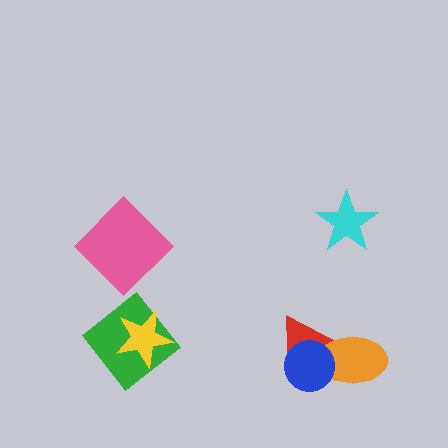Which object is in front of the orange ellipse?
The blue circle is in front of the orange ellipse.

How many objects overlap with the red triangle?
2 objects overlap with the red triangle.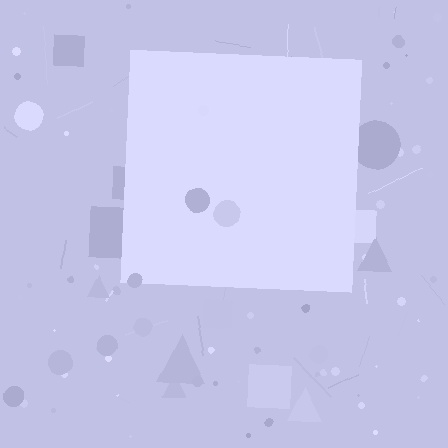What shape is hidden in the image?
A square is hidden in the image.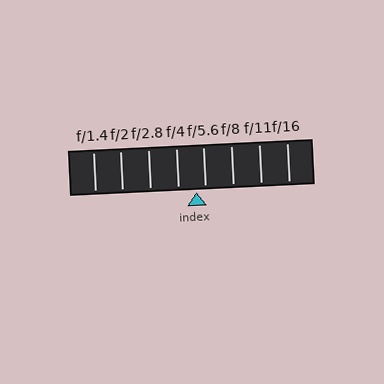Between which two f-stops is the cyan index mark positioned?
The index mark is between f/4 and f/5.6.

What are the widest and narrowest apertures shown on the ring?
The widest aperture shown is f/1.4 and the narrowest is f/16.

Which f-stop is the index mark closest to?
The index mark is closest to f/5.6.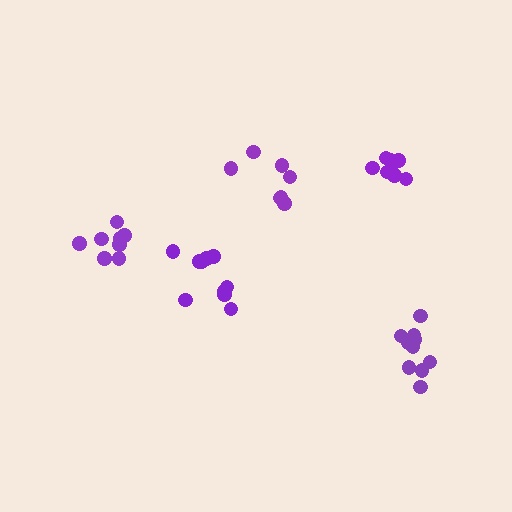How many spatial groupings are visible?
There are 5 spatial groupings.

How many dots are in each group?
Group 1: 10 dots, Group 2: 8 dots, Group 3: 8 dots, Group 4: 10 dots, Group 5: 8 dots (44 total).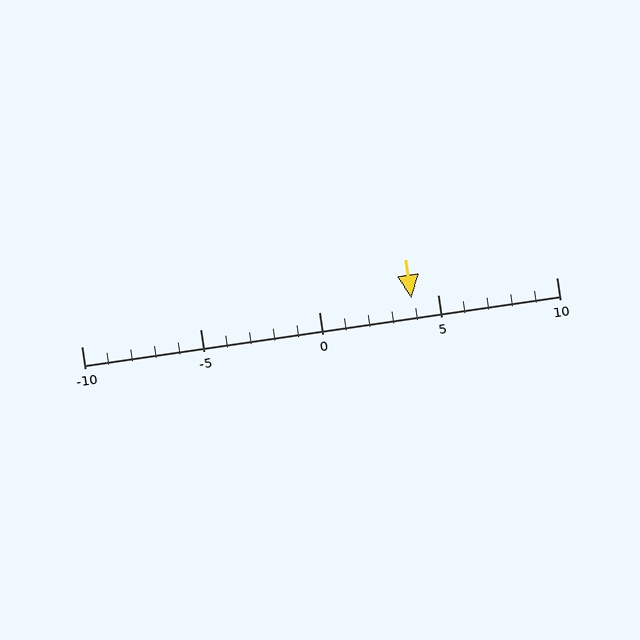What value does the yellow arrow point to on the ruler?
The yellow arrow points to approximately 4.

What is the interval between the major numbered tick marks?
The major tick marks are spaced 5 units apart.